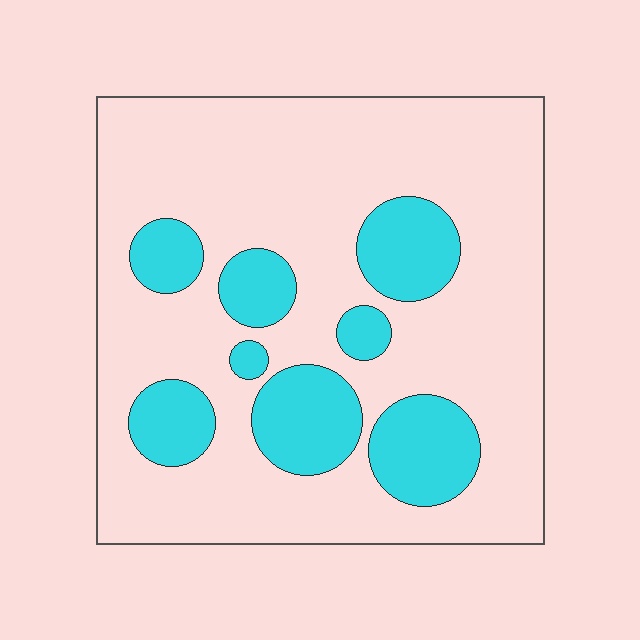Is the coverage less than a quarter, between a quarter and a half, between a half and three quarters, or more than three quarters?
Less than a quarter.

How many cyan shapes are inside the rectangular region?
8.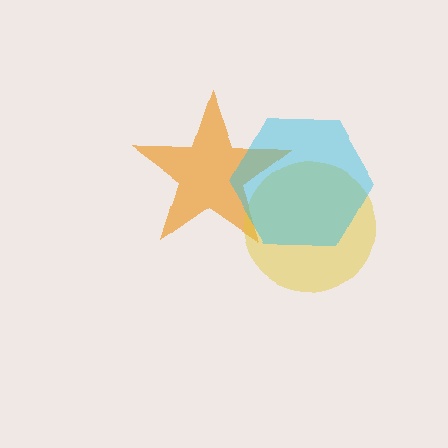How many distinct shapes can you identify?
There are 3 distinct shapes: an orange star, a yellow circle, a cyan hexagon.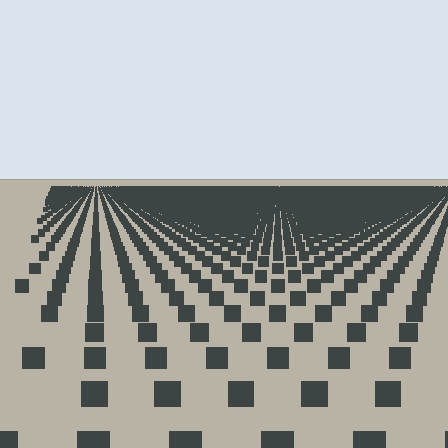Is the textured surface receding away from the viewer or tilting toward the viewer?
The surface is receding away from the viewer. Texture elements get smaller and denser toward the top.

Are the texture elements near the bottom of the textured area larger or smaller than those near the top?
Larger. Near the bottom, elements are closer to the viewer and appear at a bigger on-screen size.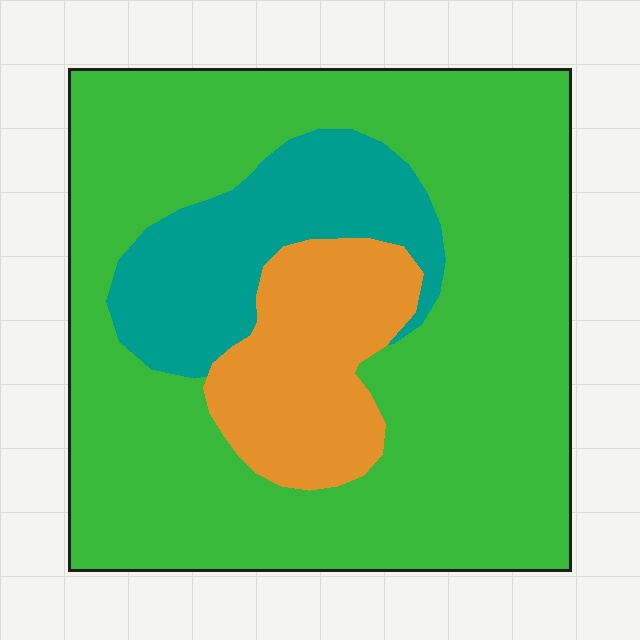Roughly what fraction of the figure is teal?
Teal takes up about one sixth (1/6) of the figure.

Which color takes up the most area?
Green, at roughly 70%.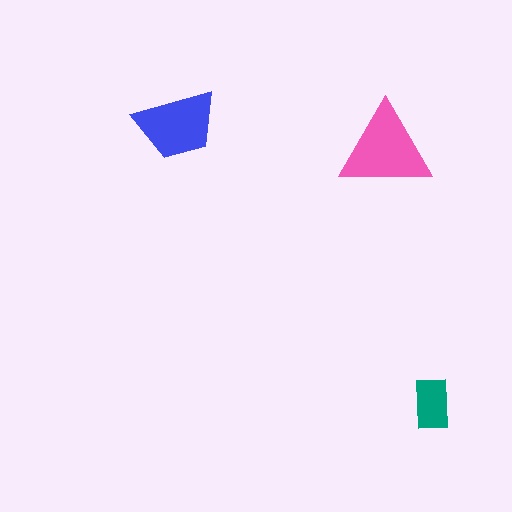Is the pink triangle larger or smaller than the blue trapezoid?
Larger.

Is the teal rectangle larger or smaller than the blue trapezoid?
Smaller.